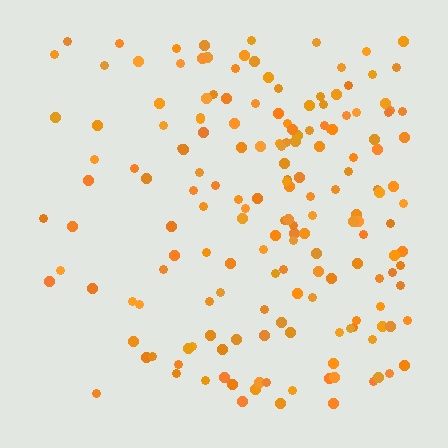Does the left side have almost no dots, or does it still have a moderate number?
Still a moderate number, just noticeably fewer than the right.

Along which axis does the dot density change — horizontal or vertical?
Horizontal.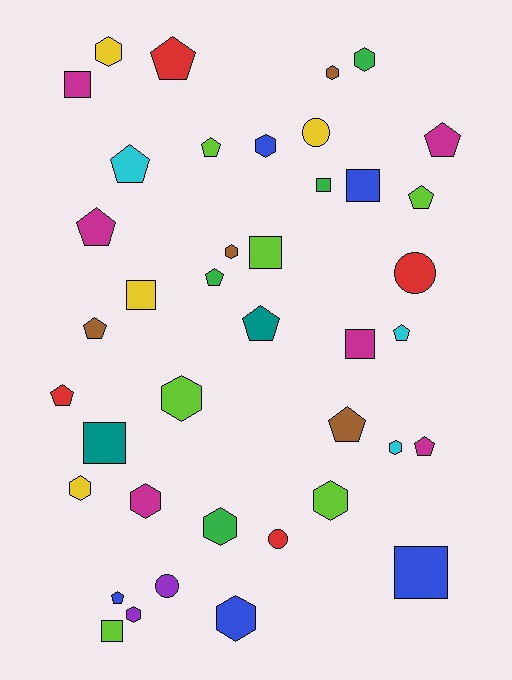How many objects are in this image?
There are 40 objects.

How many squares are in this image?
There are 9 squares.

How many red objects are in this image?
There are 4 red objects.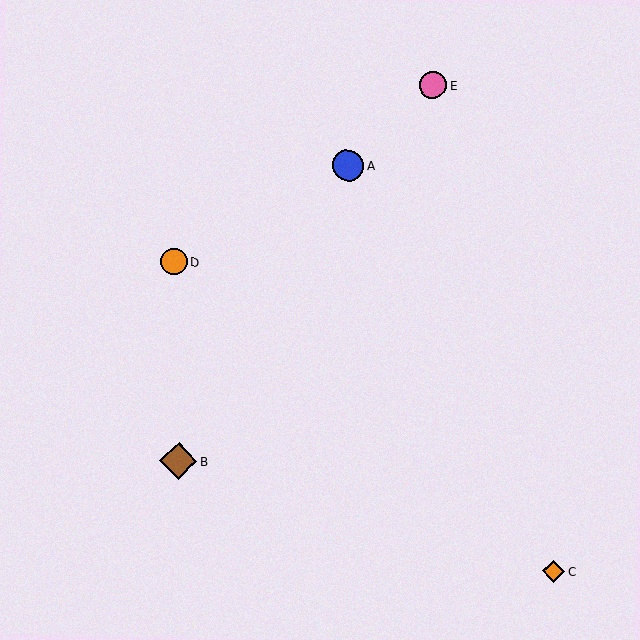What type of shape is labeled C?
Shape C is an orange diamond.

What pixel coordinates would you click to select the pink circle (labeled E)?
Click at (433, 85) to select the pink circle E.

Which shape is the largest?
The brown diamond (labeled B) is the largest.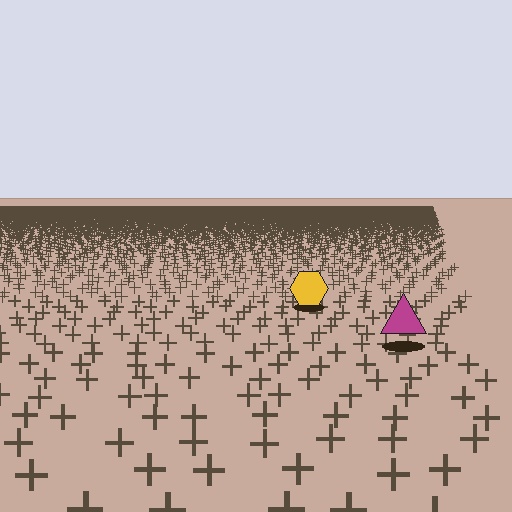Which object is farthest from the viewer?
The yellow hexagon is farthest from the viewer. It appears smaller and the ground texture around it is denser.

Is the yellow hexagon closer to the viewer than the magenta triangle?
No. The magenta triangle is closer — you can tell from the texture gradient: the ground texture is coarser near it.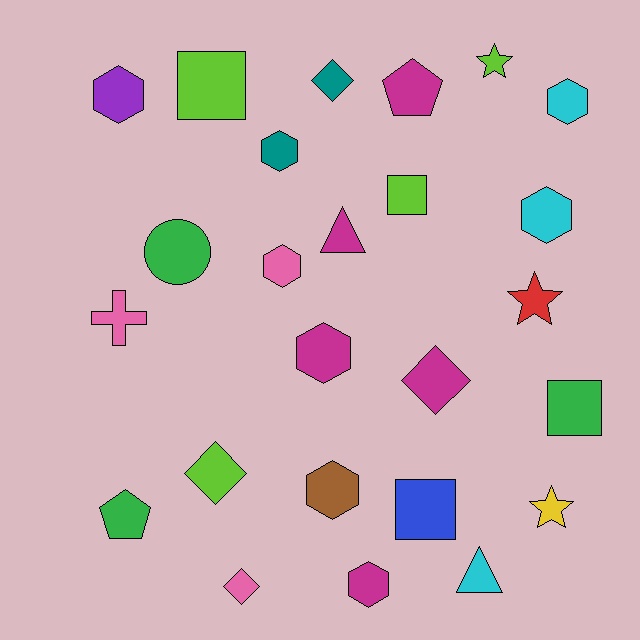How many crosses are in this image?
There is 1 cross.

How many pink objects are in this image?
There are 3 pink objects.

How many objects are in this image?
There are 25 objects.